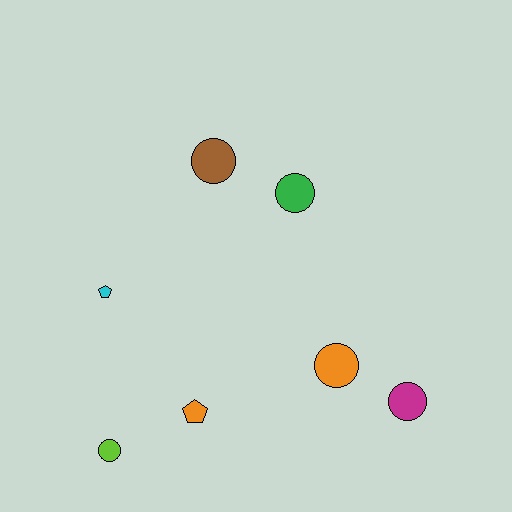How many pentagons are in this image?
There are 2 pentagons.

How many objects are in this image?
There are 7 objects.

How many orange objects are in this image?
There are 2 orange objects.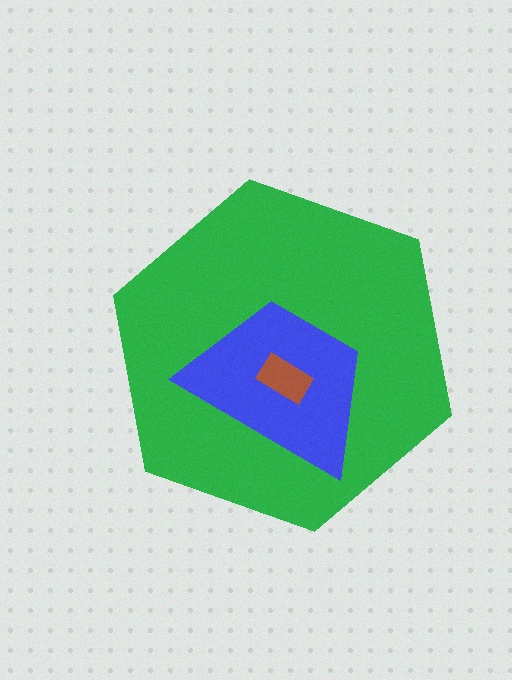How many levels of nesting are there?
3.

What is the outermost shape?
The green hexagon.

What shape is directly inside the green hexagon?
The blue trapezoid.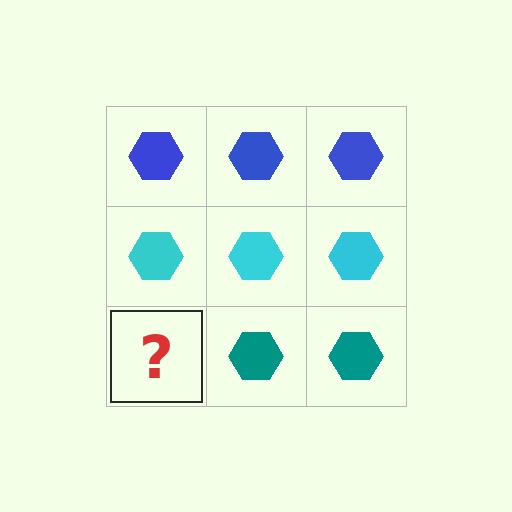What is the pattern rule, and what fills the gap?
The rule is that each row has a consistent color. The gap should be filled with a teal hexagon.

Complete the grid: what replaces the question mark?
The question mark should be replaced with a teal hexagon.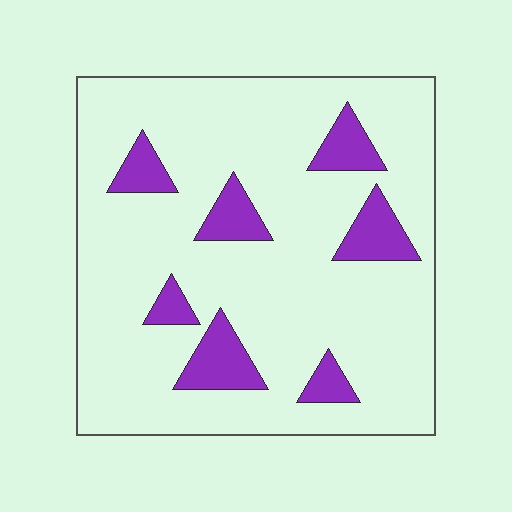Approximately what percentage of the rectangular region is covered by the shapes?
Approximately 15%.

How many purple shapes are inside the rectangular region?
7.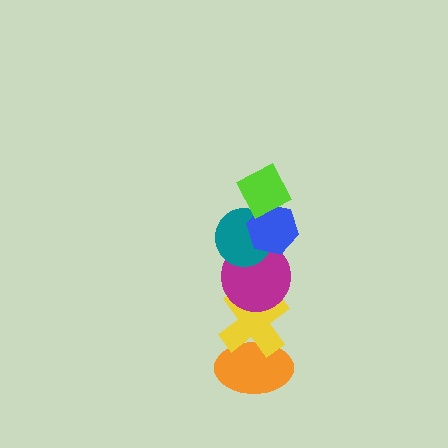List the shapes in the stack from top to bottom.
From top to bottom: the lime diamond, the blue hexagon, the teal circle, the magenta circle, the yellow cross, the orange ellipse.